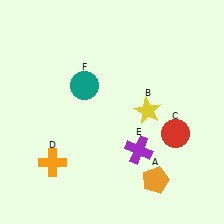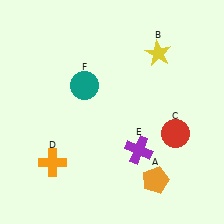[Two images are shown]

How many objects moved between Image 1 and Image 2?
1 object moved between the two images.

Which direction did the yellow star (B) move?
The yellow star (B) moved up.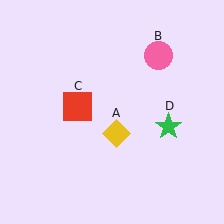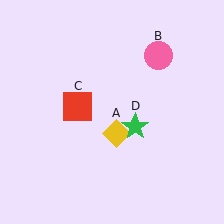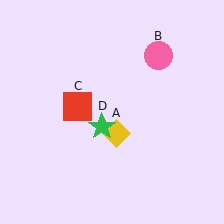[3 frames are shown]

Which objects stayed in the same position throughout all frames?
Yellow diamond (object A) and pink circle (object B) and red square (object C) remained stationary.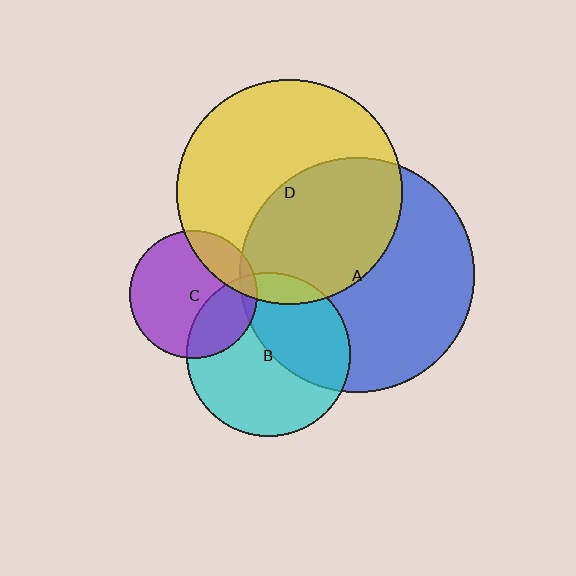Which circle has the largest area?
Circle A (blue).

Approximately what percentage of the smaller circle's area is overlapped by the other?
Approximately 30%.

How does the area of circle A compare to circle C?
Approximately 3.4 times.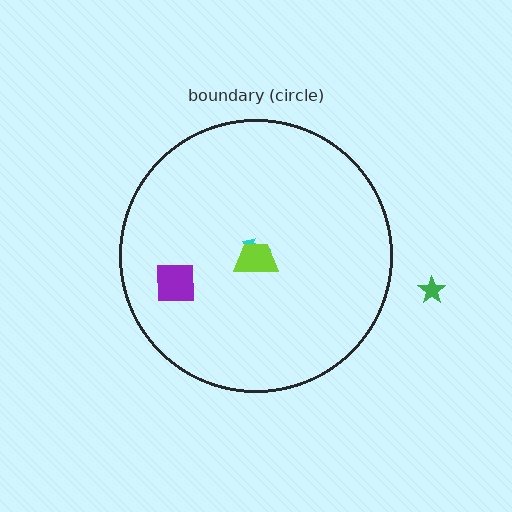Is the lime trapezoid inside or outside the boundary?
Inside.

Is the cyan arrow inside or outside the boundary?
Inside.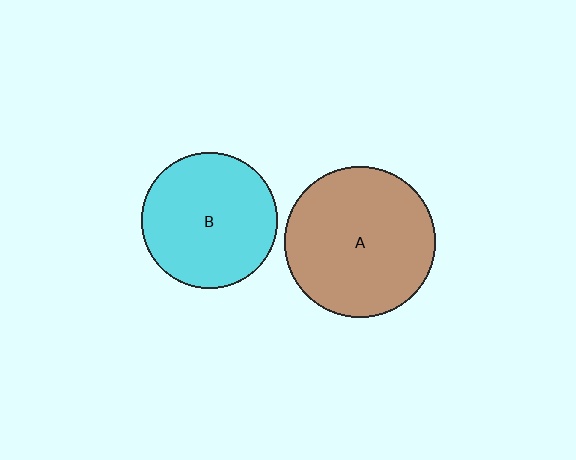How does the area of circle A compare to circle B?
Approximately 1.2 times.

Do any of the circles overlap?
No, none of the circles overlap.